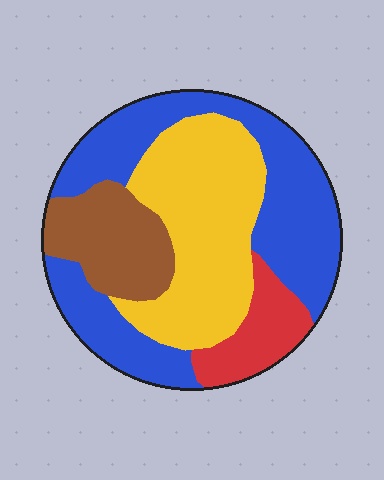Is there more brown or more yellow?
Yellow.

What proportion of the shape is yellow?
Yellow covers 33% of the shape.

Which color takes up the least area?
Red, at roughly 10%.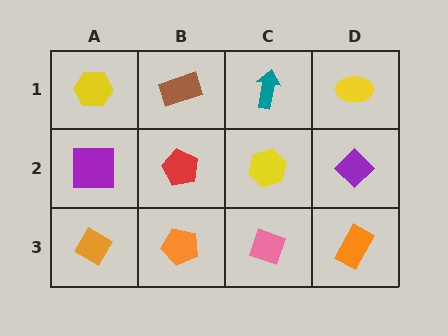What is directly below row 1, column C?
A yellow hexagon.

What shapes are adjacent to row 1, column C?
A yellow hexagon (row 2, column C), a brown rectangle (row 1, column B), a yellow ellipse (row 1, column D).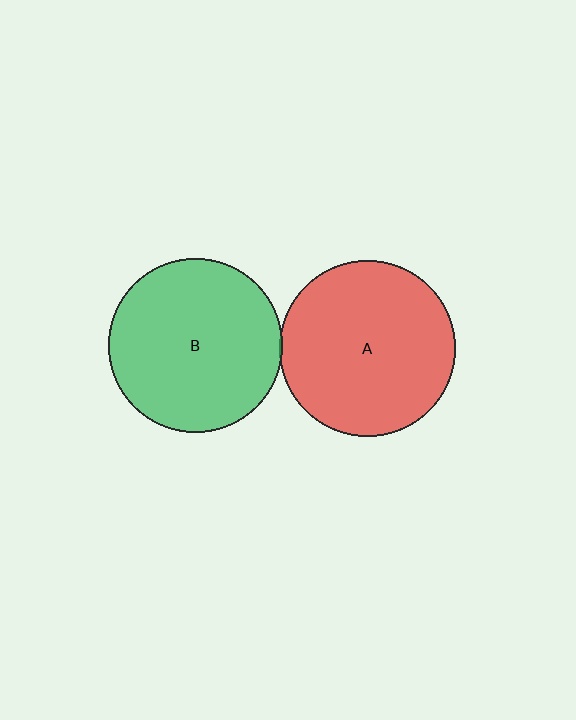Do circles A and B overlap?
Yes.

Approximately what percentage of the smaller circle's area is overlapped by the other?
Approximately 5%.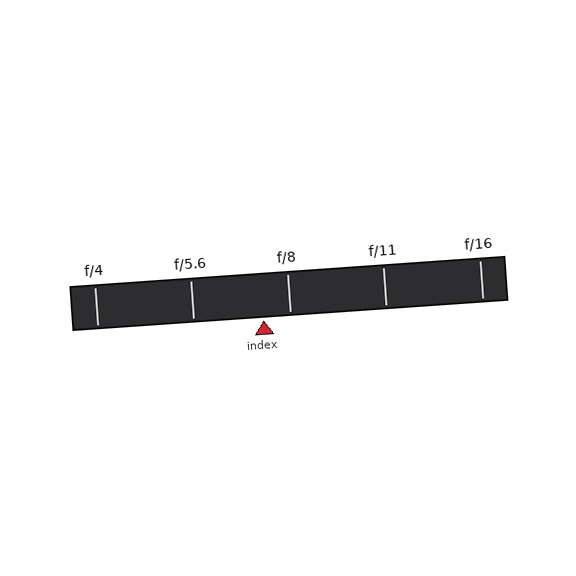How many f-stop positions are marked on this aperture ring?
There are 5 f-stop positions marked.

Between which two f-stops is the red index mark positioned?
The index mark is between f/5.6 and f/8.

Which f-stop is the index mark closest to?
The index mark is closest to f/8.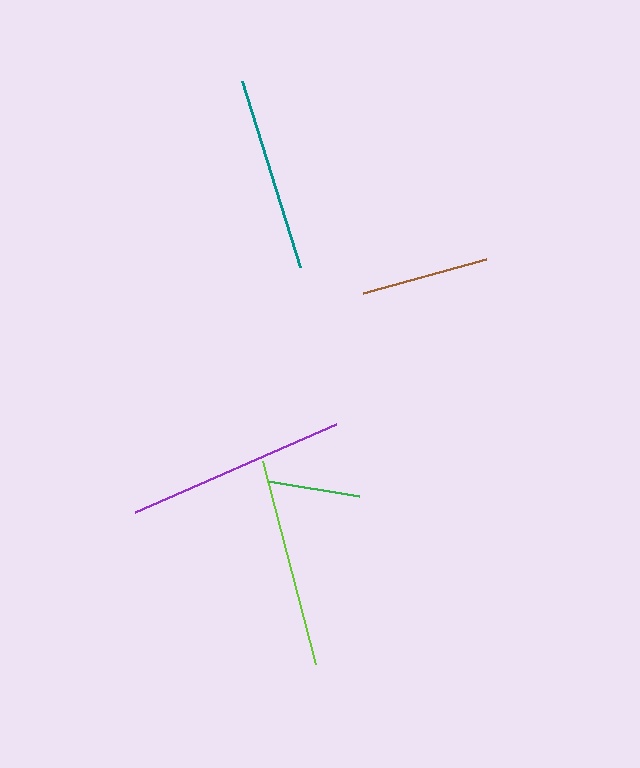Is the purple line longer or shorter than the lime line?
The purple line is longer than the lime line.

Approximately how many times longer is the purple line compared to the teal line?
The purple line is approximately 1.1 times the length of the teal line.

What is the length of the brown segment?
The brown segment is approximately 128 pixels long.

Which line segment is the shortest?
The green line is the shortest at approximately 93 pixels.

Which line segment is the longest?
The purple line is the longest at approximately 219 pixels.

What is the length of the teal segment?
The teal segment is approximately 194 pixels long.